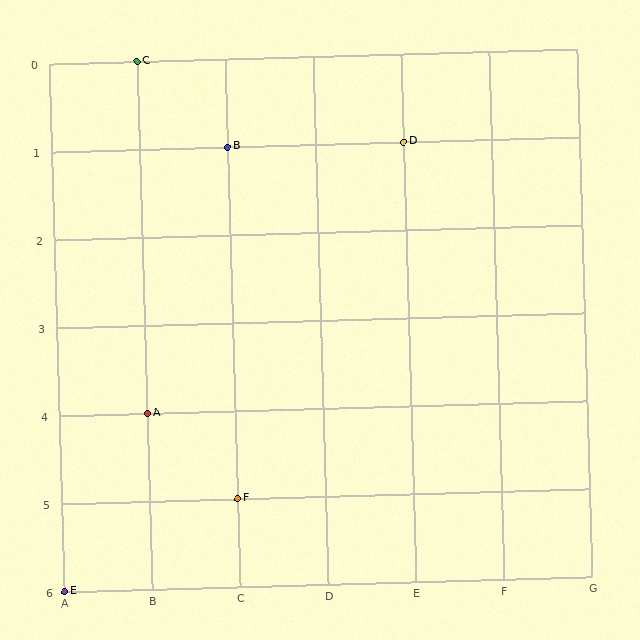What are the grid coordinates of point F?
Point F is at grid coordinates (C, 5).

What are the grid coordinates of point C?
Point C is at grid coordinates (B, 0).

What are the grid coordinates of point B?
Point B is at grid coordinates (C, 1).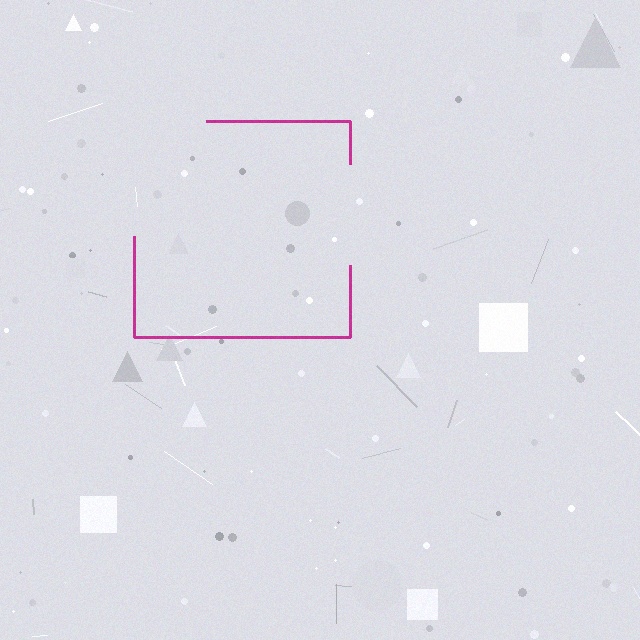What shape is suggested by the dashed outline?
The dashed outline suggests a square.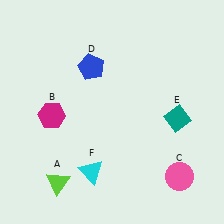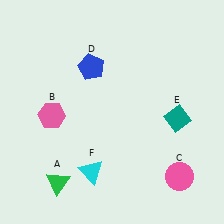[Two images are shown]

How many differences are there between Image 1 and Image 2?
There are 2 differences between the two images.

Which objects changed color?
A changed from lime to green. B changed from magenta to pink.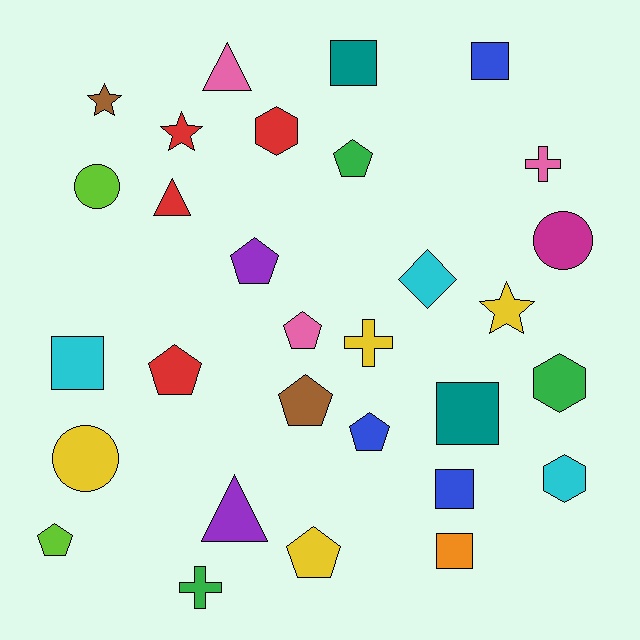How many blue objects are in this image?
There are 3 blue objects.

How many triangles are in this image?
There are 3 triangles.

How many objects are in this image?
There are 30 objects.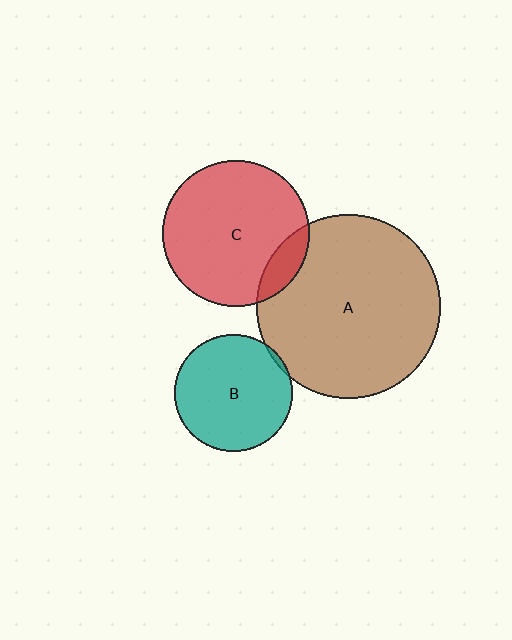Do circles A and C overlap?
Yes.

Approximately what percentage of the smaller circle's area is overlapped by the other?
Approximately 10%.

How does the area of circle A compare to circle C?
Approximately 1.6 times.